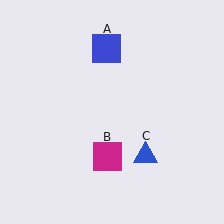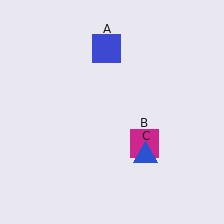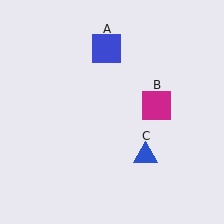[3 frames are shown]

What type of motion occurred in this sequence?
The magenta square (object B) rotated counterclockwise around the center of the scene.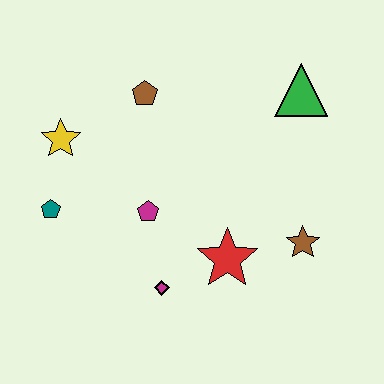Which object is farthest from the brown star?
The yellow star is farthest from the brown star.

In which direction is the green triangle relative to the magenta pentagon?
The green triangle is to the right of the magenta pentagon.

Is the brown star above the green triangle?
No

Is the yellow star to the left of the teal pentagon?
No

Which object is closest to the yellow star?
The teal pentagon is closest to the yellow star.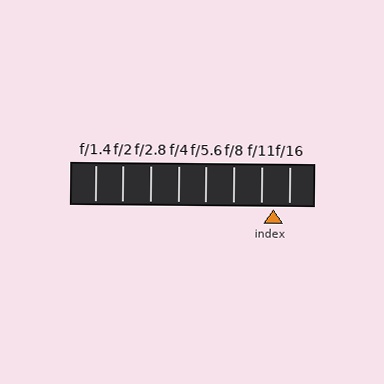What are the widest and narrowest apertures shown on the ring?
The widest aperture shown is f/1.4 and the narrowest is f/16.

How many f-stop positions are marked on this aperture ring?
There are 8 f-stop positions marked.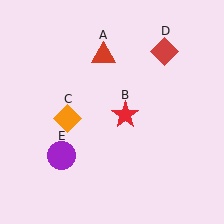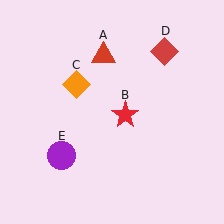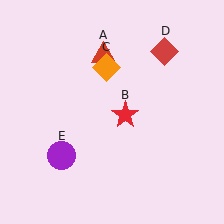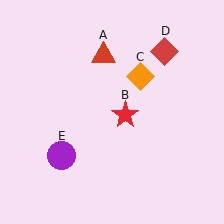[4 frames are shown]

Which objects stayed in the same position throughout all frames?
Red triangle (object A) and red star (object B) and red diamond (object D) and purple circle (object E) remained stationary.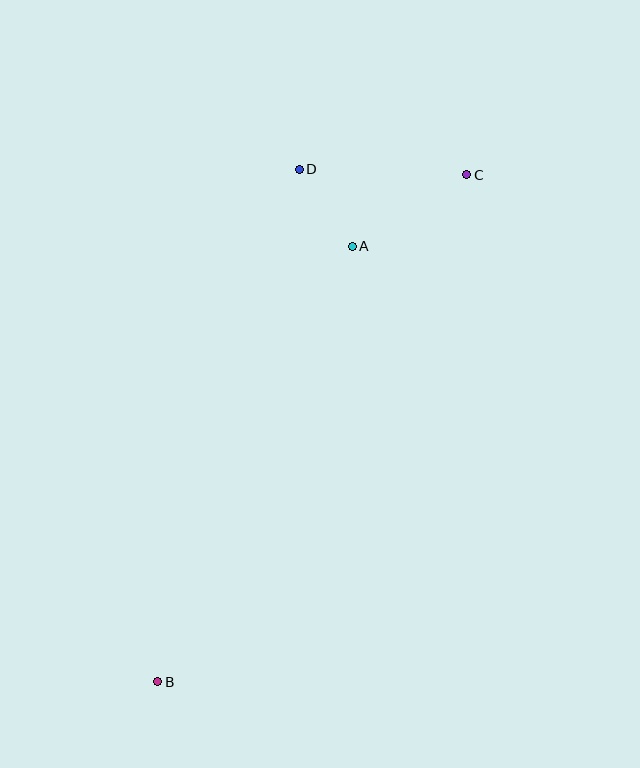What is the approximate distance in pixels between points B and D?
The distance between B and D is approximately 532 pixels.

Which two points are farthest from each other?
Points B and C are farthest from each other.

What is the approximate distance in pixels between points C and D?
The distance between C and D is approximately 167 pixels.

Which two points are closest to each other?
Points A and D are closest to each other.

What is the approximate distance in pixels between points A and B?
The distance between A and B is approximately 477 pixels.